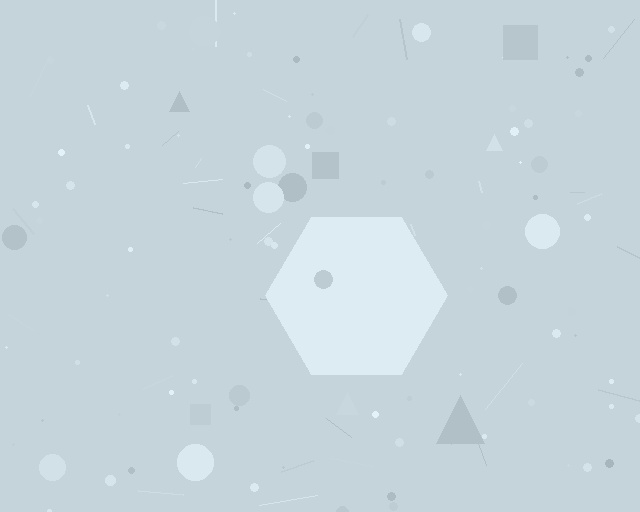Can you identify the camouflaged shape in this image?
The camouflaged shape is a hexagon.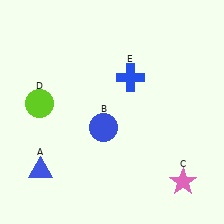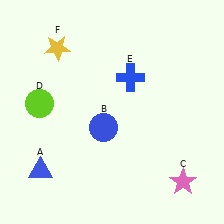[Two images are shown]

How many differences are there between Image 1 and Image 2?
There is 1 difference between the two images.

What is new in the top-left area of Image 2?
A yellow star (F) was added in the top-left area of Image 2.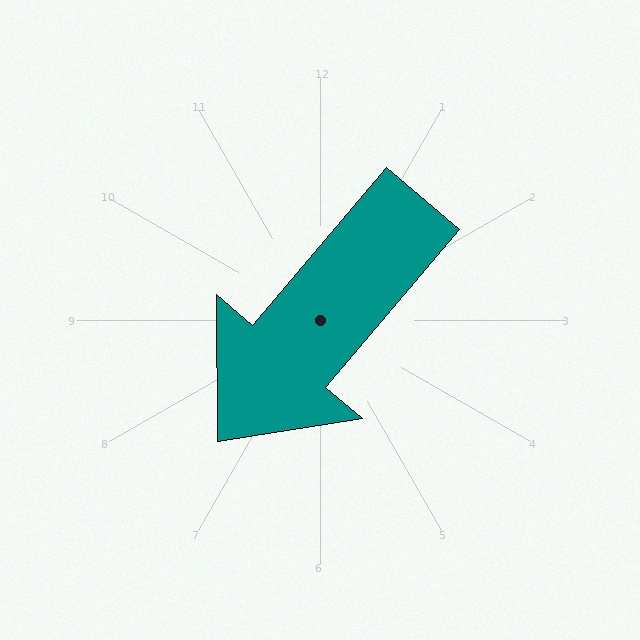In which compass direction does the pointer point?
Southwest.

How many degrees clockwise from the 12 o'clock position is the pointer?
Approximately 220 degrees.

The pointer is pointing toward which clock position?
Roughly 7 o'clock.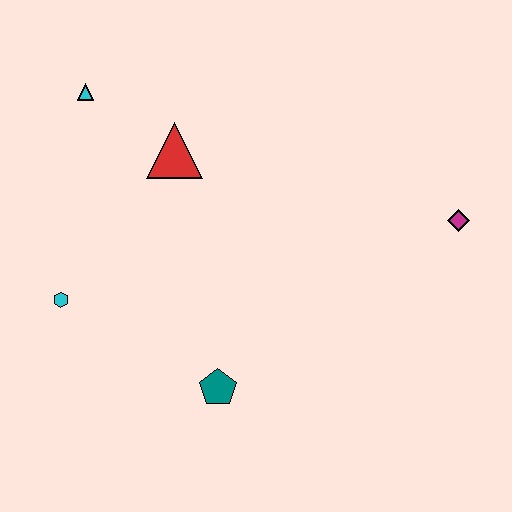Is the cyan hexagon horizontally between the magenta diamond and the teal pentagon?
No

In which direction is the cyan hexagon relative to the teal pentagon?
The cyan hexagon is to the left of the teal pentagon.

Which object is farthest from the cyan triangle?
The magenta diamond is farthest from the cyan triangle.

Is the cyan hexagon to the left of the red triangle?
Yes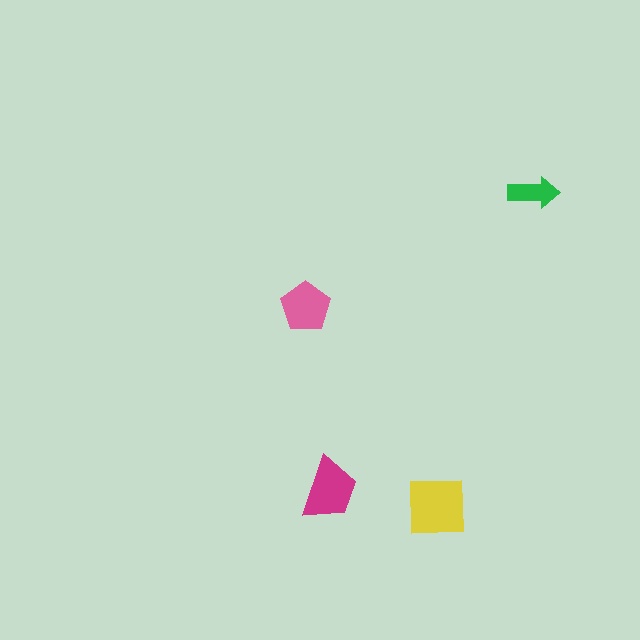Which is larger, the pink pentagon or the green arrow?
The pink pentagon.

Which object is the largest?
The yellow square.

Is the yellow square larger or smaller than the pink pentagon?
Larger.